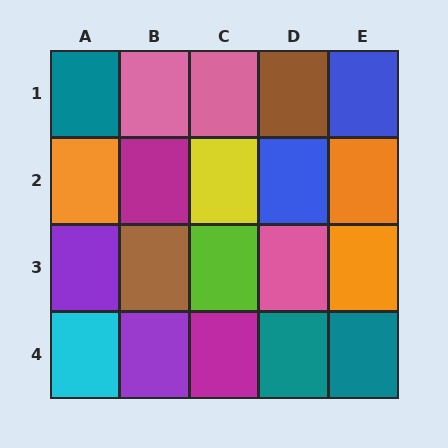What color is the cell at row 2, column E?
Orange.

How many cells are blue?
2 cells are blue.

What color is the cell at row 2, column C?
Yellow.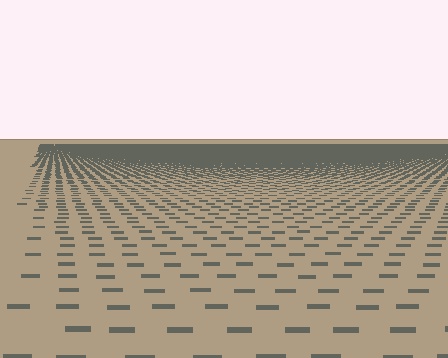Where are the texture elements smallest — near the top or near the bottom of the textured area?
Near the top.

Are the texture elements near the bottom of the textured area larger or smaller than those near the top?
Larger. Near the bottom, elements are closer to the viewer and appear at a bigger on-screen size.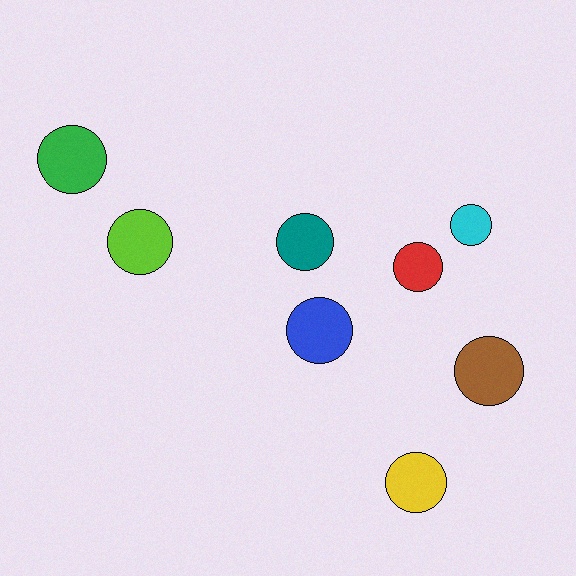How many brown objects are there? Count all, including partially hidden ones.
There is 1 brown object.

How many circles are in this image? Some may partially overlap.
There are 8 circles.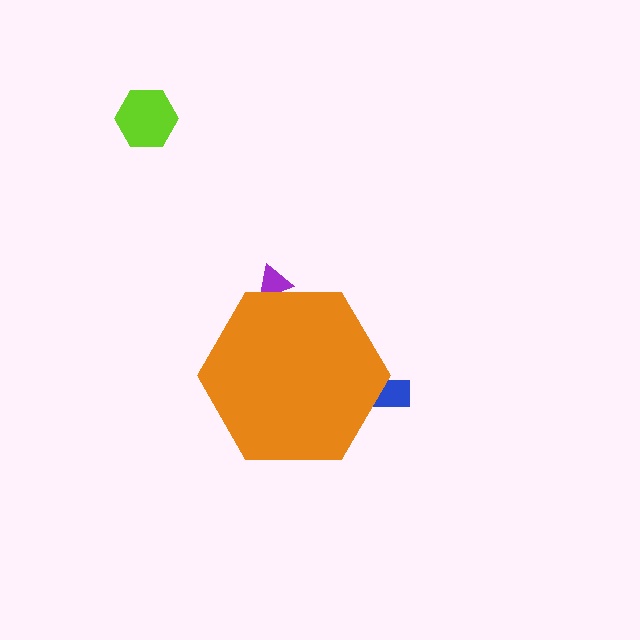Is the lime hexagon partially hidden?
No, the lime hexagon is fully visible.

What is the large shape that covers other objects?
An orange hexagon.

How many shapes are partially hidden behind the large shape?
2 shapes are partially hidden.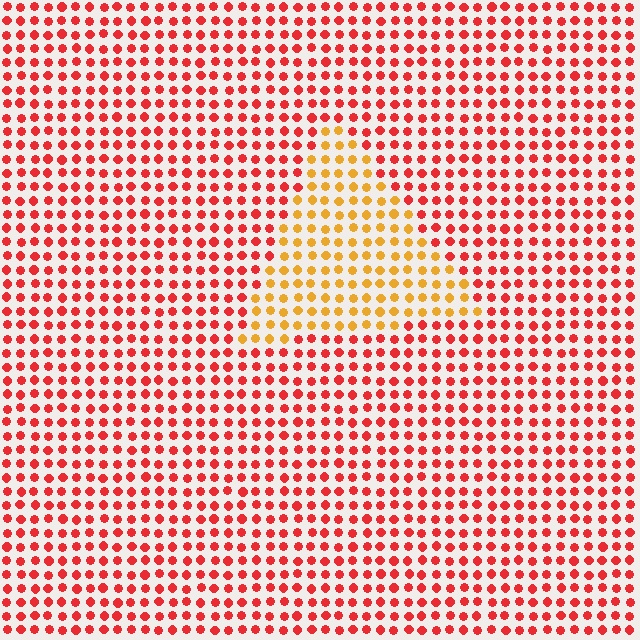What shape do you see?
I see a triangle.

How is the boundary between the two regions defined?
The boundary is defined purely by a slight shift in hue (about 42 degrees). Spacing, size, and orientation are identical on both sides.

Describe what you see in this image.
The image is filled with small red elements in a uniform arrangement. A triangle-shaped region is visible where the elements are tinted to a slightly different hue, forming a subtle color boundary.